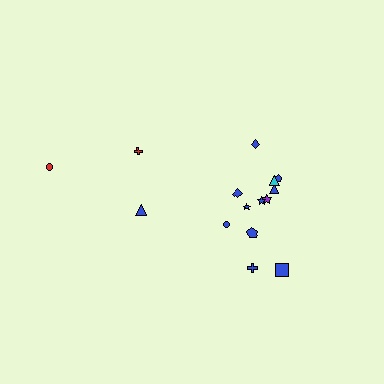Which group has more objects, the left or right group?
The right group.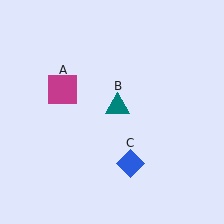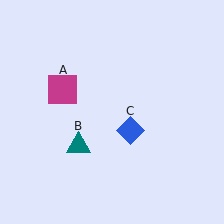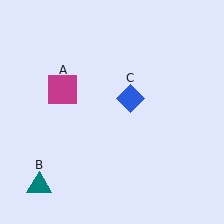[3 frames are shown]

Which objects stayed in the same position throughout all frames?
Magenta square (object A) remained stationary.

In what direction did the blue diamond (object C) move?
The blue diamond (object C) moved up.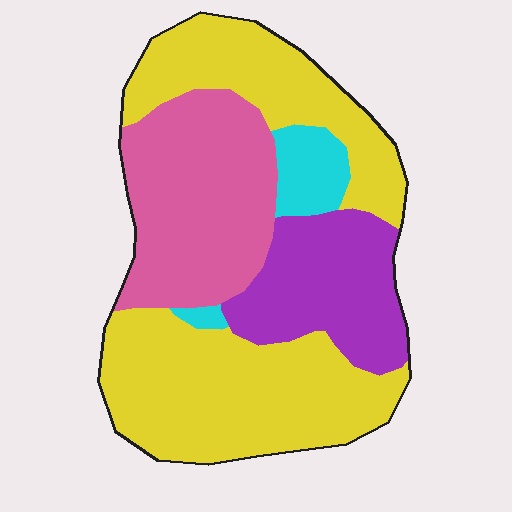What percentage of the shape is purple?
Purple covers about 20% of the shape.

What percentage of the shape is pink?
Pink covers around 25% of the shape.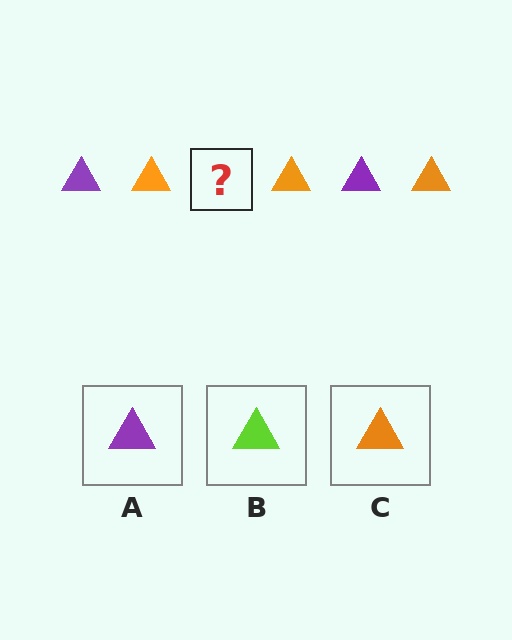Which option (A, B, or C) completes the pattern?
A.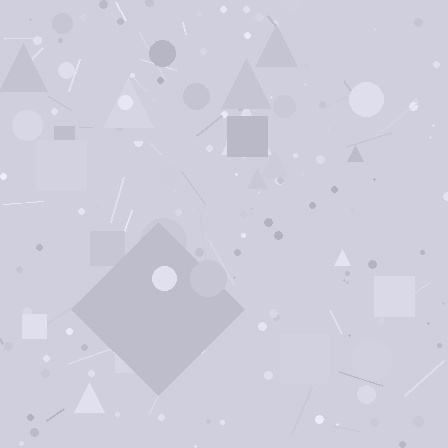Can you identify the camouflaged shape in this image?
The camouflaged shape is a diamond.